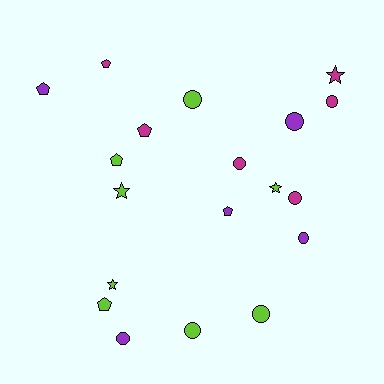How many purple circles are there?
There are 3 purple circles.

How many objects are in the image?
There are 19 objects.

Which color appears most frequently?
Lime, with 8 objects.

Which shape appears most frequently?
Circle, with 9 objects.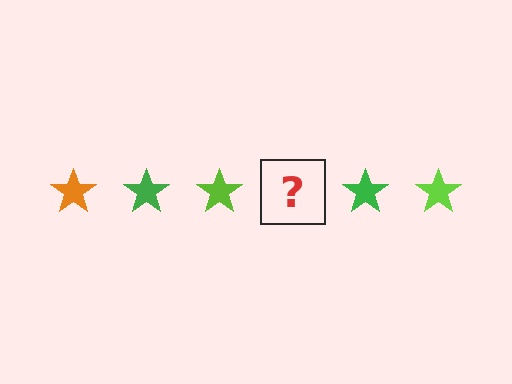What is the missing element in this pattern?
The missing element is an orange star.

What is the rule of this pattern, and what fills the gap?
The rule is that the pattern cycles through orange, green, lime stars. The gap should be filled with an orange star.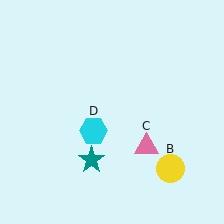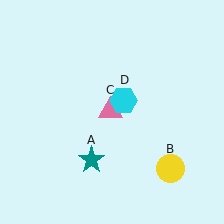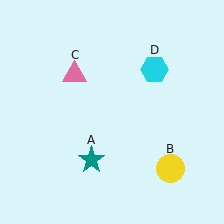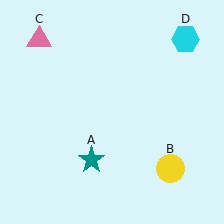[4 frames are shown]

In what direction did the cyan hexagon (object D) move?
The cyan hexagon (object D) moved up and to the right.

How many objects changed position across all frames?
2 objects changed position: pink triangle (object C), cyan hexagon (object D).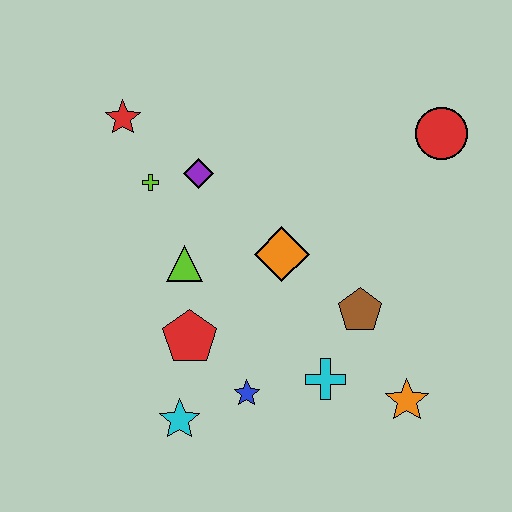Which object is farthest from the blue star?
The red circle is farthest from the blue star.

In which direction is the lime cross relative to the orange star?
The lime cross is to the left of the orange star.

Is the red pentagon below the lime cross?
Yes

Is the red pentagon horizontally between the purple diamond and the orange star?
No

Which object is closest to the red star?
The lime cross is closest to the red star.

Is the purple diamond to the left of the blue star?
Yes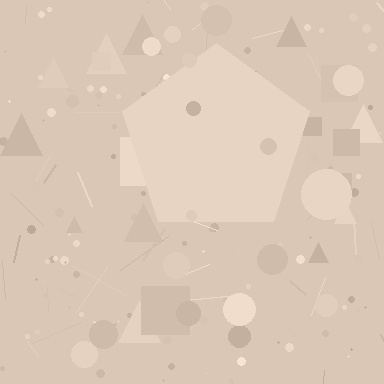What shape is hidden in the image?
A pentagon is hidden in the image.